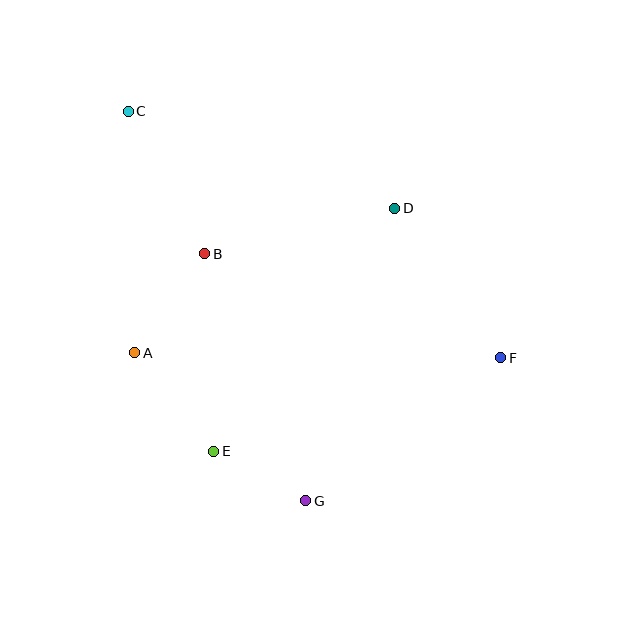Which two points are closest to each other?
Points E and G are closest to each other.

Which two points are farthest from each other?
Points C and F are farthest from each other.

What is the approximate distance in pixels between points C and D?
The distance between C and D is approximately 283 pixels.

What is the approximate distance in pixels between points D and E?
The distance between D and E is approximately 303 pixels.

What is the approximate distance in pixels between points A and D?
The distance between A and D is approximately 297 pixels.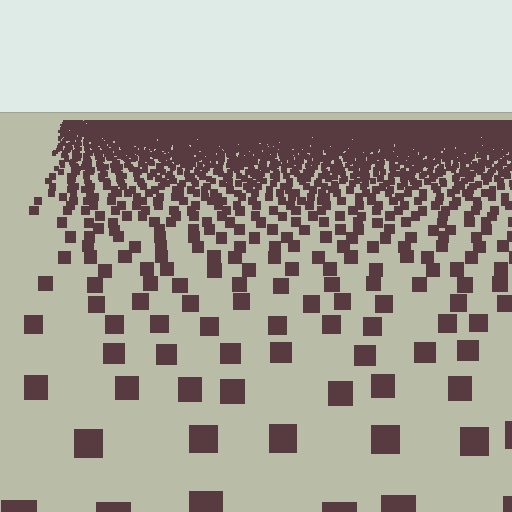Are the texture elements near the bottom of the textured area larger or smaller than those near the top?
Larger. Near the bottom, elements are closer to the viewer and appear at a bigger on-screen size.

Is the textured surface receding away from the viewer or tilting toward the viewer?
The surface is receding away from the viewer. Texture elements get smaller and denser toward the top.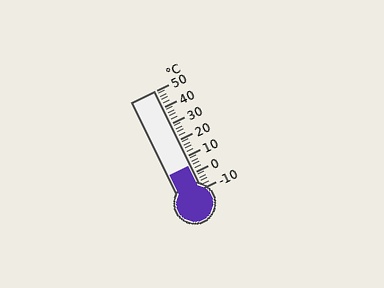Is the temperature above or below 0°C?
The temperature is above 0°C.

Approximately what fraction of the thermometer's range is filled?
The thermometer is filled to approximately 25% of its range.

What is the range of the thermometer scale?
The thermometer scale ranges from -10°C to 50°C.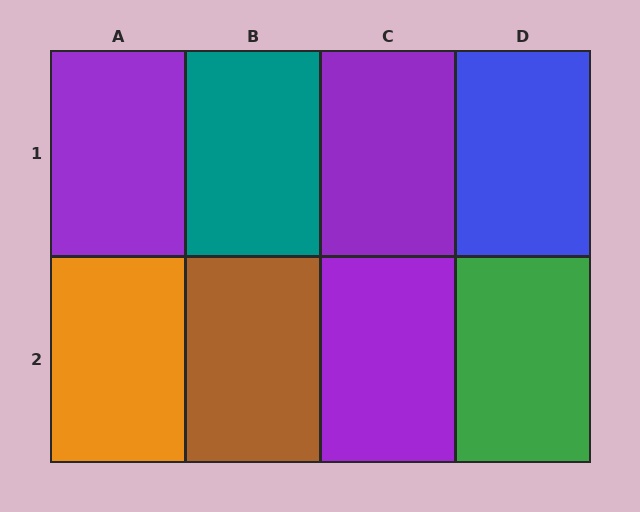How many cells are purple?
3 cells are purple.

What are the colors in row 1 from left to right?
Purple, teal, purple, blue.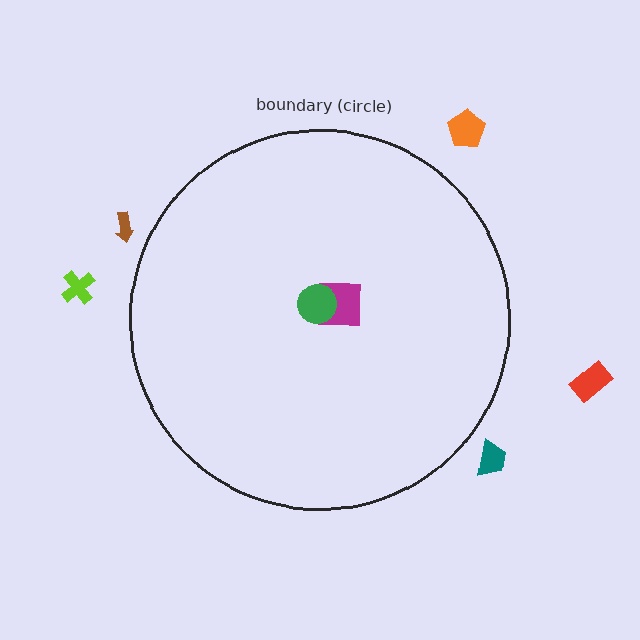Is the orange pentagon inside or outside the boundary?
Outside.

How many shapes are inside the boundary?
2 inside, 5 outside.